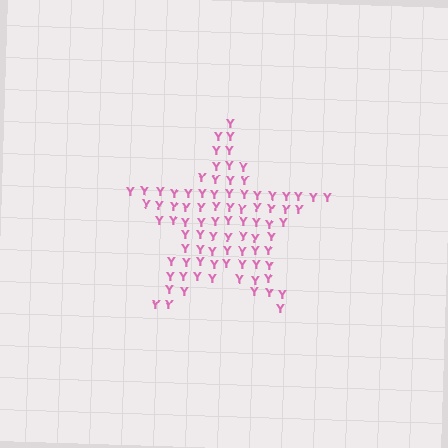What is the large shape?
The large shape is a star.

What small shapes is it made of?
It is made of small letter Y's.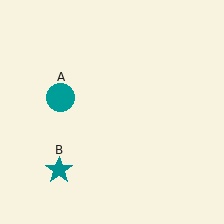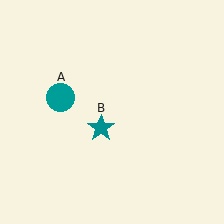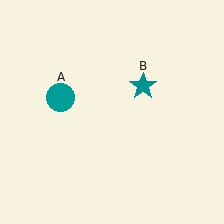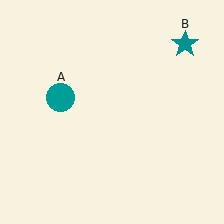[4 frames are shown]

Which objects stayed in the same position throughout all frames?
Teal circle (object A) remained stationary.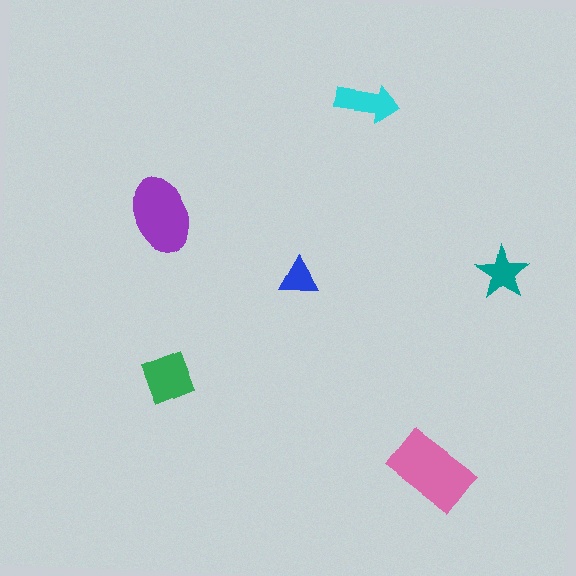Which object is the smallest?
The blue triangle.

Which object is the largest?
The pink rectangle.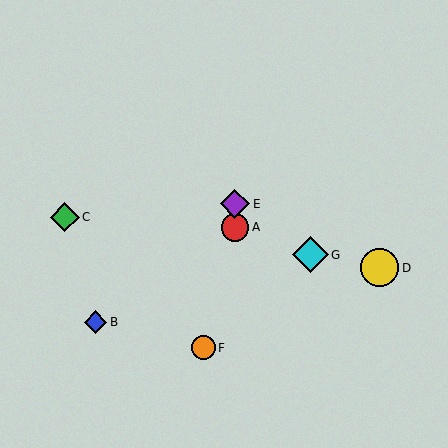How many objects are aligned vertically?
2 objects (A, E) are aligned vertically.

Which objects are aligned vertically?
Objects A, E are aligned vertically.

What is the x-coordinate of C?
Object C is at x≈65.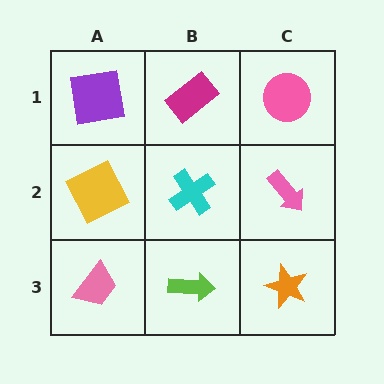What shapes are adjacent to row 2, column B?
A magenta rectangle (row 1, column B), a lime arrow (row 3, column B), a yellow square (row 2, column A), a pink arrow (row 2, column C).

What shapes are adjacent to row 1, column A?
A yellow square (row 2, column A), a magenta rectangle (row 1, column B).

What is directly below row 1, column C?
A pink arrow.